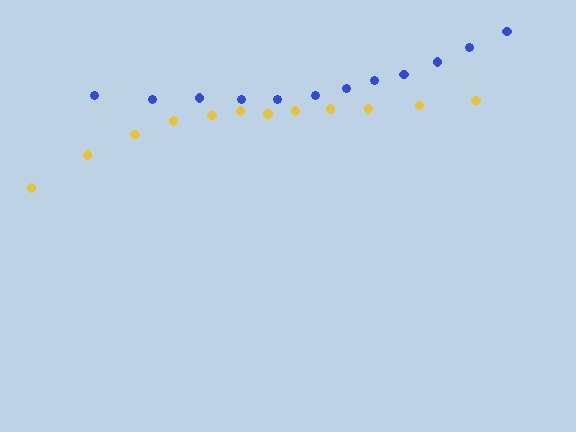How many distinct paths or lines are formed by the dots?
There are 2 distinct paths.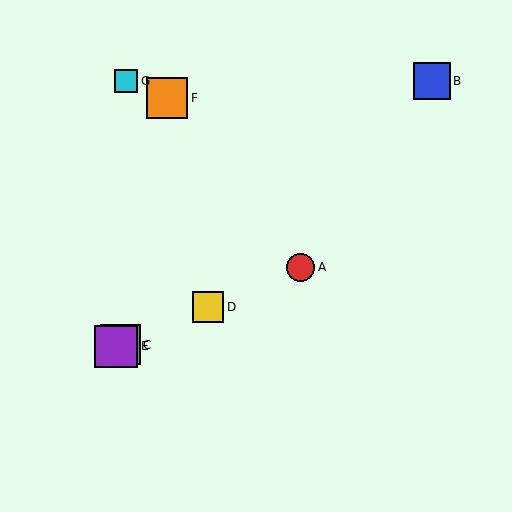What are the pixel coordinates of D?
Object D is at (208, 307).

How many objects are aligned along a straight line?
4 objects (A, C, D, E) are aligned along a straight line.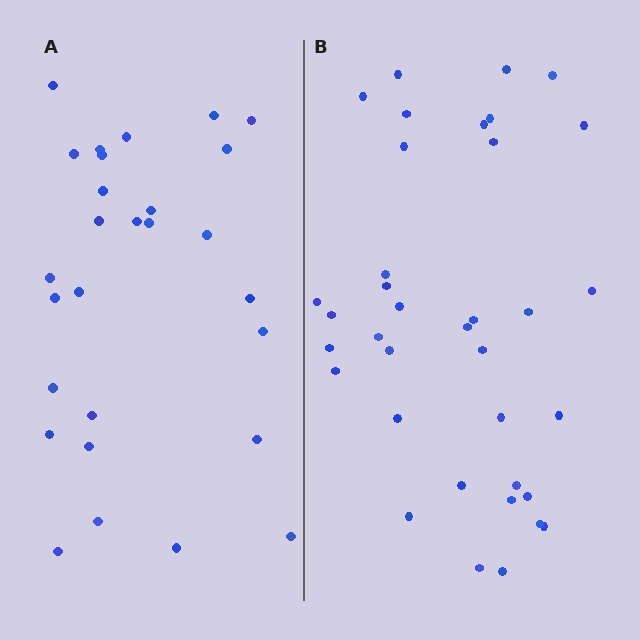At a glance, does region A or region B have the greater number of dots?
Region B (the right region) has more dots.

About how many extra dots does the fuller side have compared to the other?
Region B has roughly 8 or so more dots than region A.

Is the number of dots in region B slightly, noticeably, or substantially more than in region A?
Region B has noticeably more, but not dramatically so. The ratio is roughly 1.3 to 1.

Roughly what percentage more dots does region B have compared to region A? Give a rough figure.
About 30% more.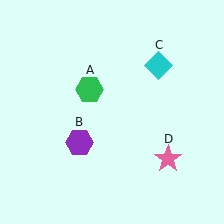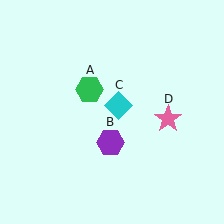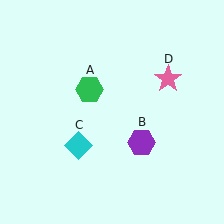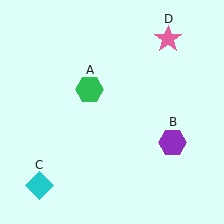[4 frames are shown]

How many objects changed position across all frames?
3 objects changed position: purple hexagon (object B), cyan diamond (object C), pink star (object D).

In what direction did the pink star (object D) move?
The pink star (object D) moved up.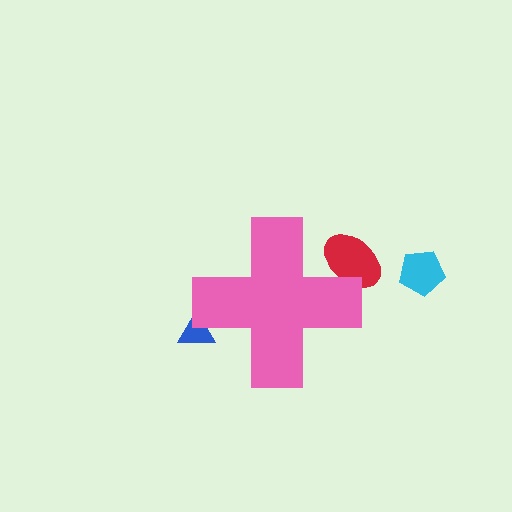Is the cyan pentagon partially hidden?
No, the cyan pentagon is fully visible.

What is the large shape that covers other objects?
A pink cross.